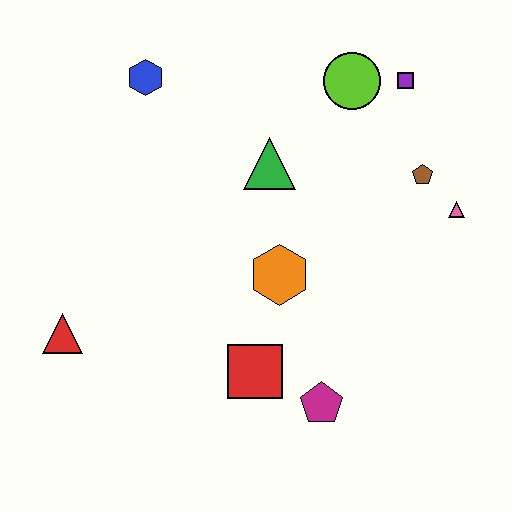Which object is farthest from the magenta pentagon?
The blue hexagon is farthest from the magenta pentagon.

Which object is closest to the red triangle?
The red square is closest to the red triangle.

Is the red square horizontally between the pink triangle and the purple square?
No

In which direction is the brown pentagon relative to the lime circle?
The brown pentagon is below the lime circle.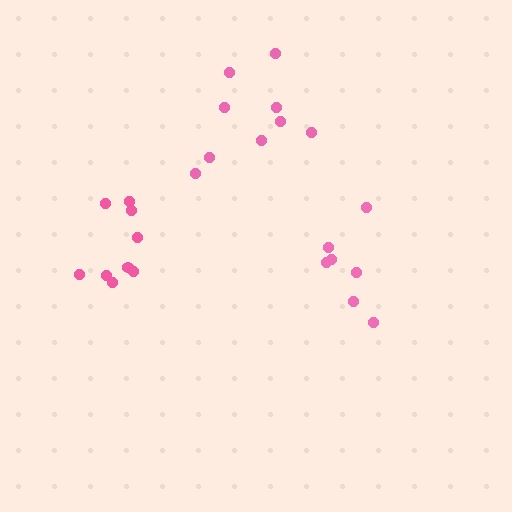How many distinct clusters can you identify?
There are 3 distinct clusters.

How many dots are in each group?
Group 1: 9 dots, Group 2: 9 dots, Group 3: 7 dots (25 total).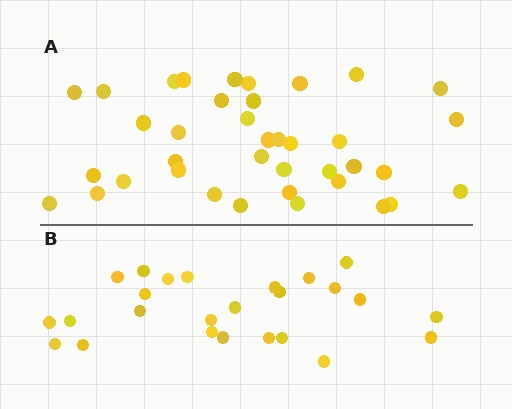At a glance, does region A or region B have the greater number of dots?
Region A (the top region) has more dots.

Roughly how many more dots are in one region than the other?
Region A has approximately 15 more dots than region B.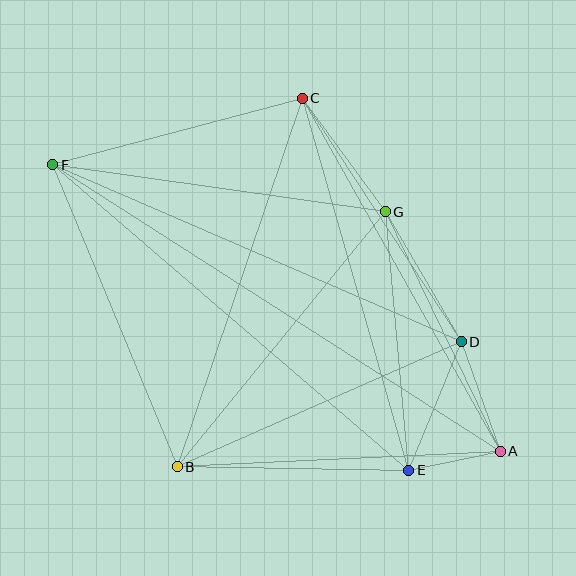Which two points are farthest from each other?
Points A and F are farthest from each other.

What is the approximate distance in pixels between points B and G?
The distance between B and G is approximately 329 pixels.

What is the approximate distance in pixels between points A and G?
The distance between A and G is approximately 266 pixels.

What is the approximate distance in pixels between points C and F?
The distance between C and F is approximately 258 pixels.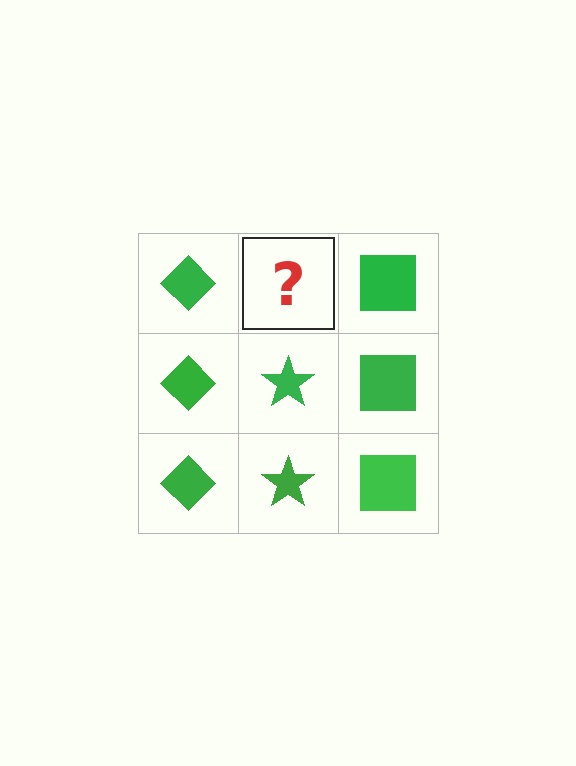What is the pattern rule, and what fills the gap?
The rule is that each column has a consistent shape. The gap should be filled with a green star.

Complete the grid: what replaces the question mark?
The question mark should be replaced with a green star.